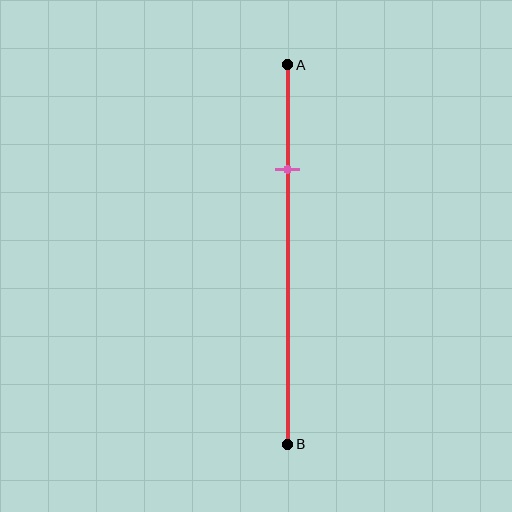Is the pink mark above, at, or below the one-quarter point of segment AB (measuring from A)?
The pink mark is approximately at the one-quarter point of segment AB.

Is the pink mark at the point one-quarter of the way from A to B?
Yes, the mark is approximately at the one-quarter point.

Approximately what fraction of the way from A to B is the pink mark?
The pink mark is approximately 30% of the way from A to B.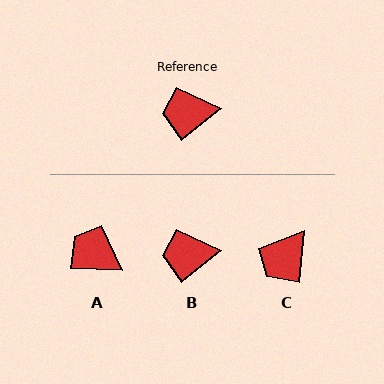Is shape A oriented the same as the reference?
No, it is off by about 41 degrees.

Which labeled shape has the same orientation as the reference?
B.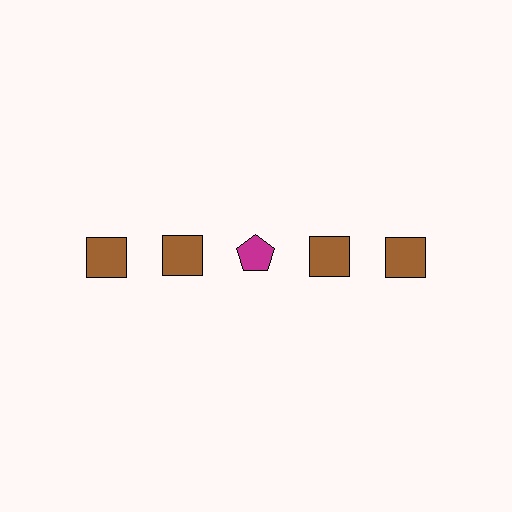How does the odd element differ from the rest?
It differs in both color (magenta instead of brown) and shape (pentagon instead of square).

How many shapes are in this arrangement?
There are 5 shapes arranged in a grid pattern.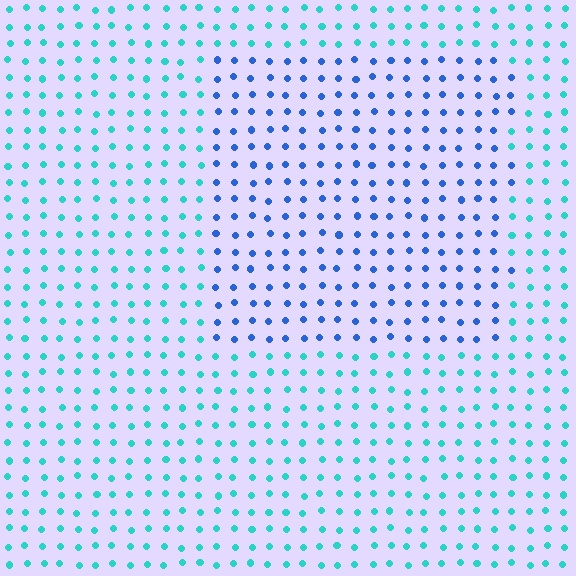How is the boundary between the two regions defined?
The boundary is defined purely by a slight shift in hue (about 44 degrees). Spacing, size, and orientation are identical on both sides.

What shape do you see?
I see a rectangle.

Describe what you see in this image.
The image is filled with small cyan elements in a uniform arrangement. A rectangle-shaped region is visible where the elements are tinted to a slightly different hue, forming a subtle color boundary.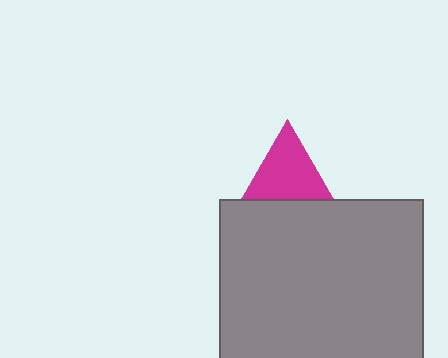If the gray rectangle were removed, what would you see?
You would see the complete magenta triangle.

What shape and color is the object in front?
The object in front is a gray rectangle.